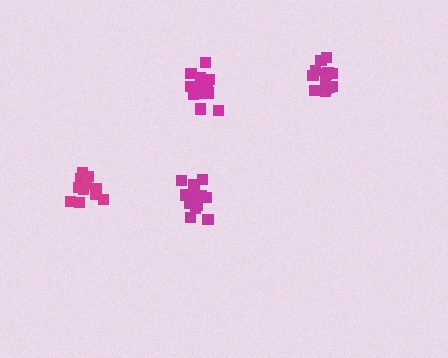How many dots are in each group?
Group 1: 14 dots, Group 2: 16 dots, Group 3: 17 dots, Group 4: 14 dots (61 total).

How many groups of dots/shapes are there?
There are 4 groups.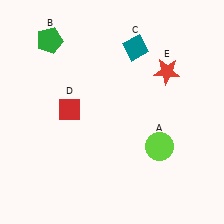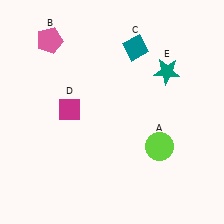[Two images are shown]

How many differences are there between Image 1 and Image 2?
There are 3 differences between the two images.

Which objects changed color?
B changed from green to pink. D changed from red to magenta. E changed from red to teal.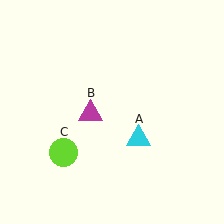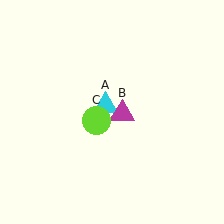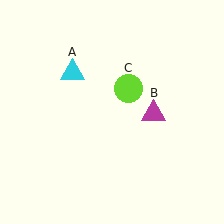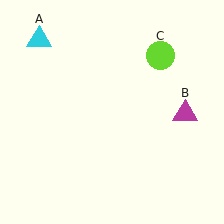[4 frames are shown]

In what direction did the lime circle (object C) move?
The lime circle (object C) moved up and to the right.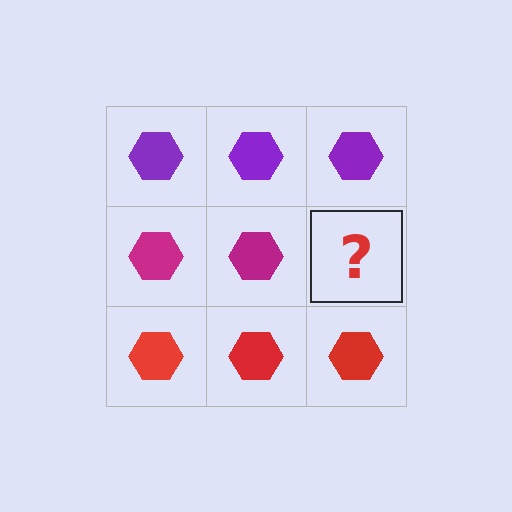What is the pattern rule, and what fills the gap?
The rule is that each row has a consistent color. The gap should be filled with a magenta hexagon.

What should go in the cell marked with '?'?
The missing cell should contain a magenta hexagon.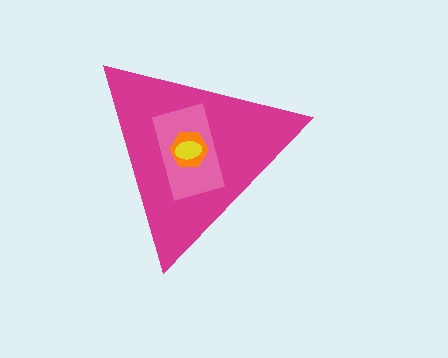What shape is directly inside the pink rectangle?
The orange hexagon.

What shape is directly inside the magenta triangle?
The pink rectangle.